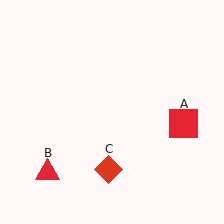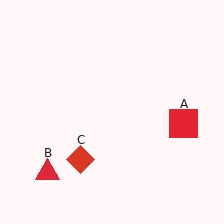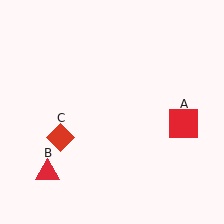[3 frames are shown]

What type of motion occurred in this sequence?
The red diamond (object C) rotated clockwise around the center of the scene.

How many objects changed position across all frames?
1 object changed position: red diamond (object C).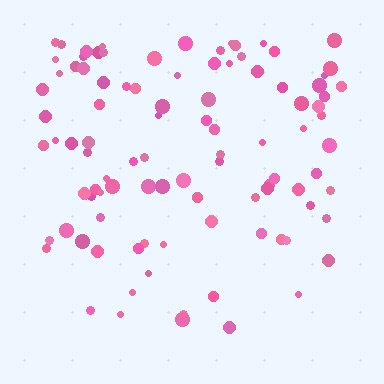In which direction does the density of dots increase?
From bottom to top, with the top side densest.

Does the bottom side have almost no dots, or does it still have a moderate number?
Still a moderate number, just noticeably fewer than the top.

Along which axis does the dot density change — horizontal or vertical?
Vertical.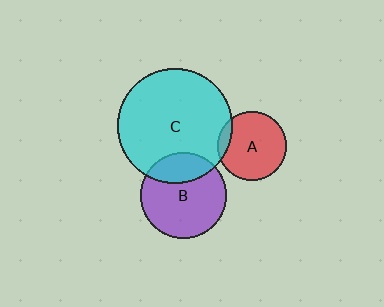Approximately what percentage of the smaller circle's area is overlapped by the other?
Approximately 10%.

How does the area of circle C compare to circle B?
Approximately 1.8 times.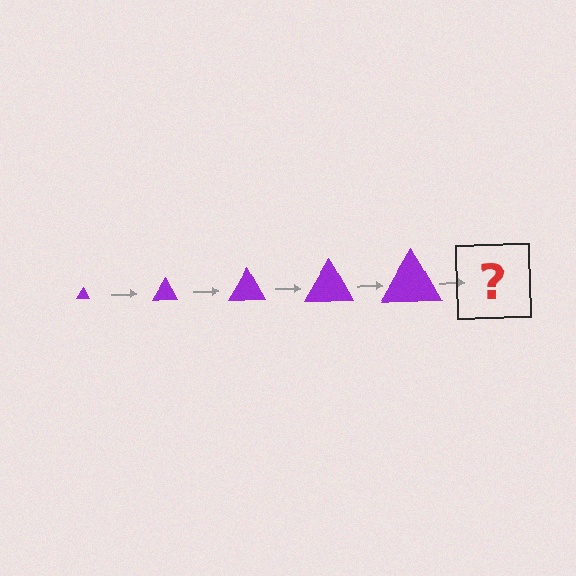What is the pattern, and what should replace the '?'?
The pattern is that the triangle gets progressively larger each step. The '?' should be a purple triangle, larger than the previous one.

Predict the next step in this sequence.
The next step is a purple triangle, larger than the previous one.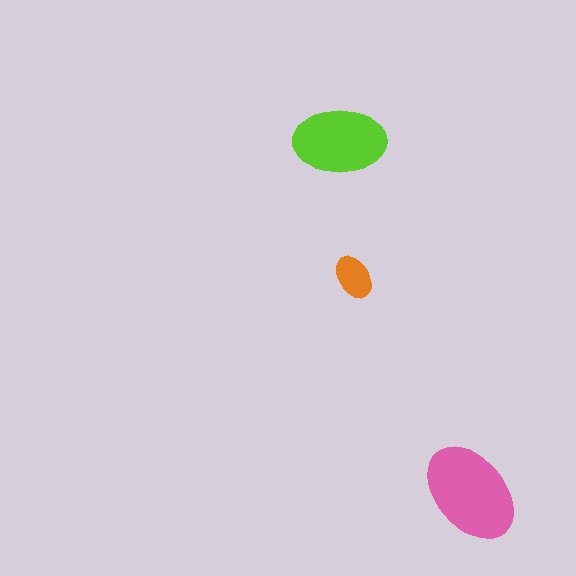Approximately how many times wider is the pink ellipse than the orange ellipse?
About 2.5 times wider.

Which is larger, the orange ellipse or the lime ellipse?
The lime one.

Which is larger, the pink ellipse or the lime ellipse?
The pink one.